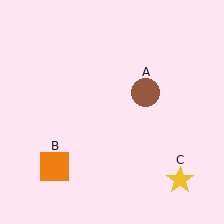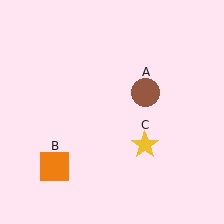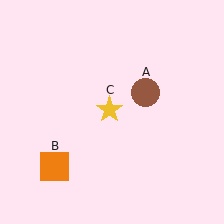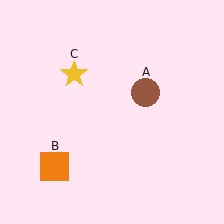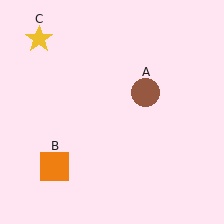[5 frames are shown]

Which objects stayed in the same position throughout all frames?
Brown circle (object A) and orange square (object B) remained stationary.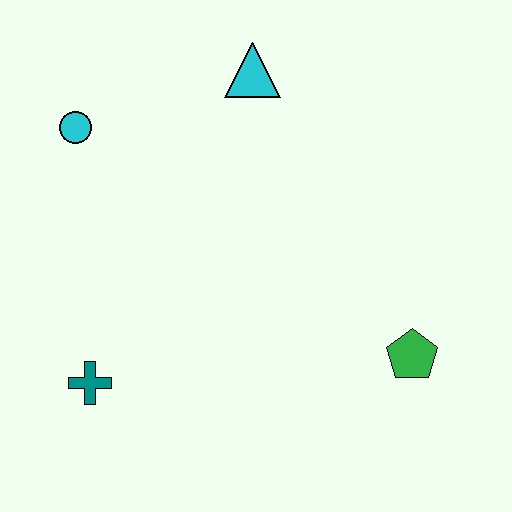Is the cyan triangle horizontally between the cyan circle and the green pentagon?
Yes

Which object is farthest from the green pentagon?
The cyan circle is farthest from the green pentagon.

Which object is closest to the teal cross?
The cyan circle is closest to the teal cross.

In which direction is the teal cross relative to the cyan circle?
The teal cross is below the cyan circle.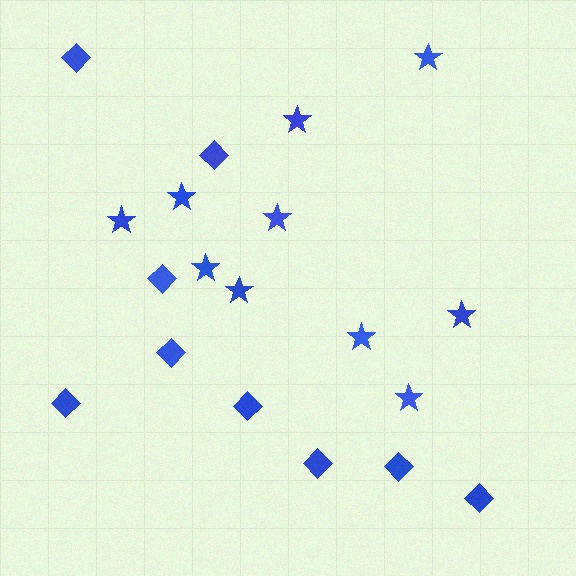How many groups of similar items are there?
There are 2 groups: one group of diamonds (9) and one group of stars (10).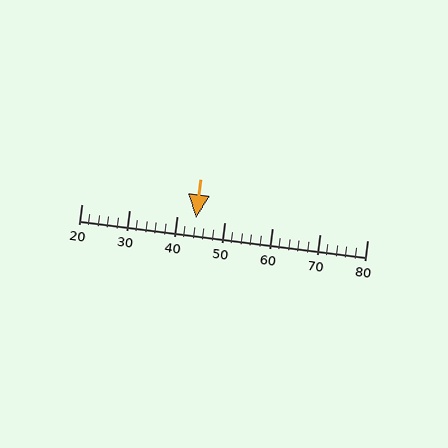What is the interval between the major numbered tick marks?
The major tick marks are spaced 10 units apart.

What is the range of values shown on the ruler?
The ruler shows values from 20 to 80.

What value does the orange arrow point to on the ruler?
The orange arrow points to approximately 44.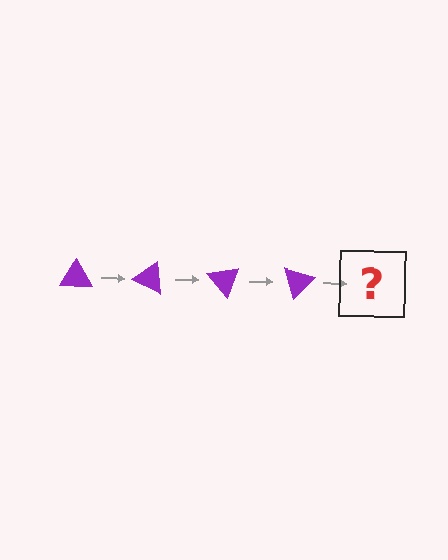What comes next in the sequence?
The next element should be a purple triangle rotated 100 degrees.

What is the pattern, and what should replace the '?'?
The pattern is that the triangle rotates 25 degrees each step. The '?' should be a purple triangle rotated 100 degrees.